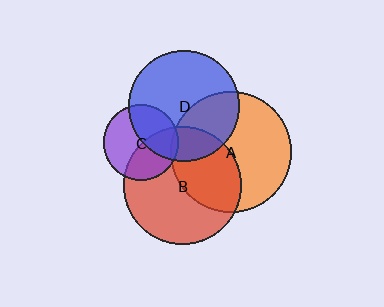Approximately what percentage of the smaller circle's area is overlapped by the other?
Approximately 40%.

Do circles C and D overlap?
Yes.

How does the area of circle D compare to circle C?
Approximately 2.1 times.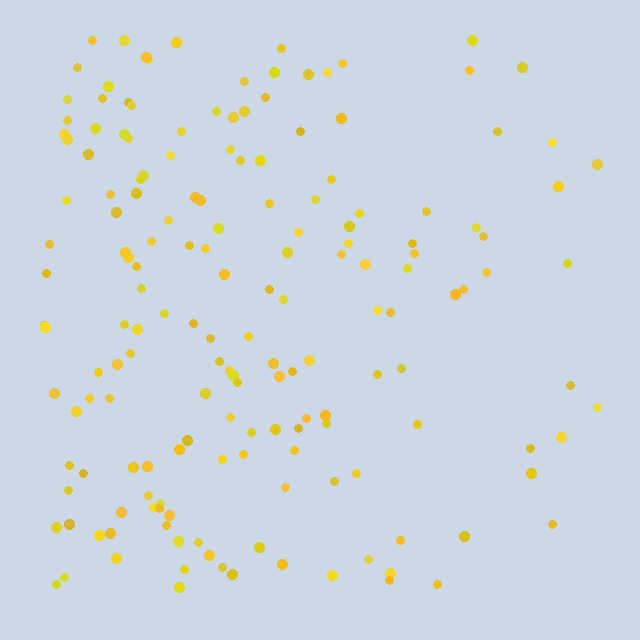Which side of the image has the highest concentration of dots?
The left.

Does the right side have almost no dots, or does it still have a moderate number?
Still a moderate number, just noticeably fewer than the left.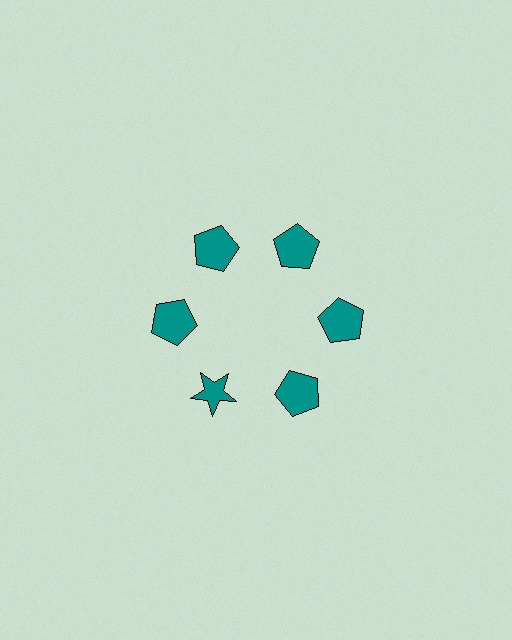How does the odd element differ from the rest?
It has a different shape: star instead of pentagon.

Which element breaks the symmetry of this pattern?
The teal star at roughly the 7 o'clock position breaks the symmetry. All other shapes are teal pentagons.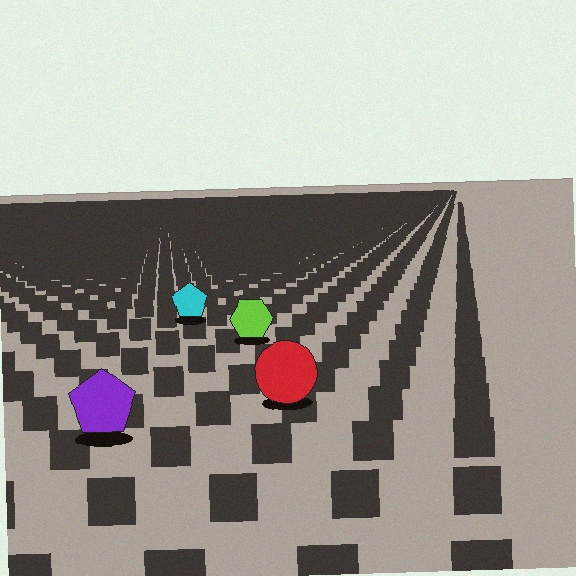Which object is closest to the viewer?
The purple pentagon is closest. The texture marks near it are larger and more spread out.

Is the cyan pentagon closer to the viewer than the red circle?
No. The red circle is closer — you can tell from the texture gradient: the ground texture is coarser near it.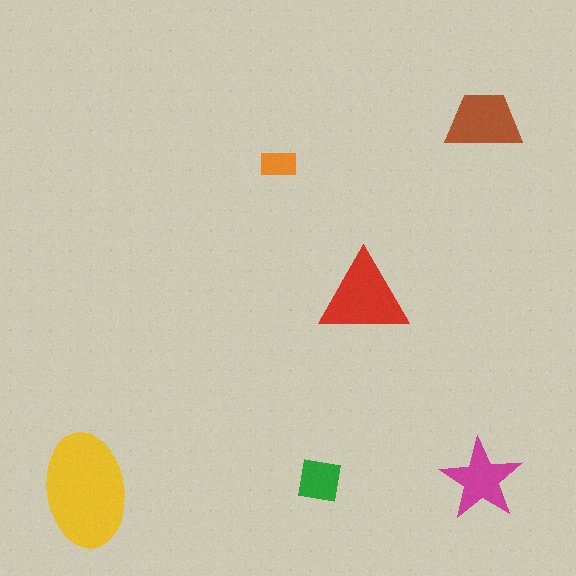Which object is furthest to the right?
The brown trapezoid is rightmost.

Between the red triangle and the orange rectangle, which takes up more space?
The red triangle.